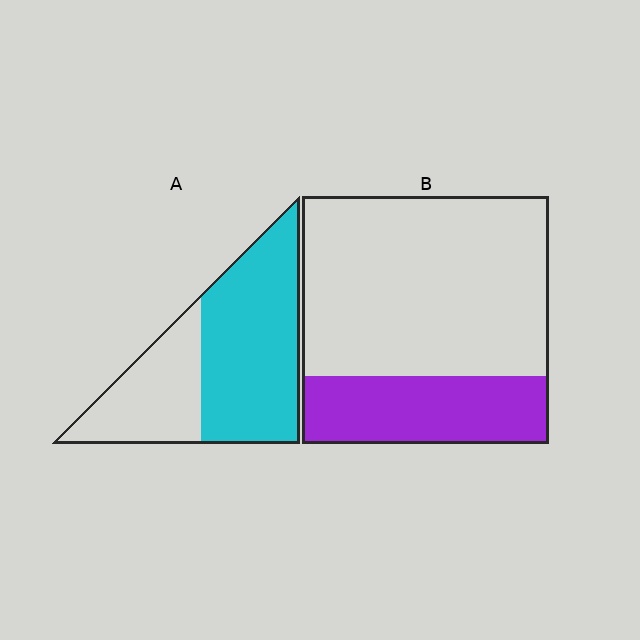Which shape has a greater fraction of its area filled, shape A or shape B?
Shape A.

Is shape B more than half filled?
No.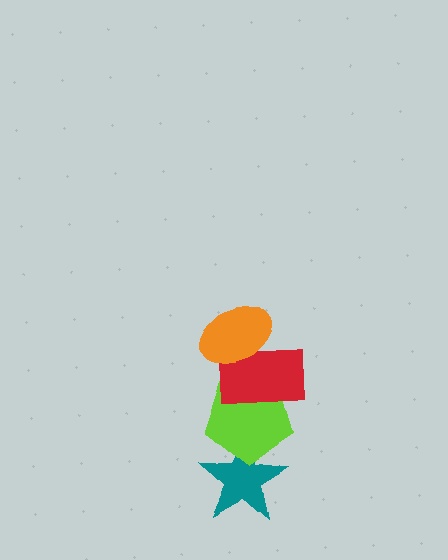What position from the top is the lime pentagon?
The lime pentagon is 3rd from the top.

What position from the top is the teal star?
The teal star is 4th from the top.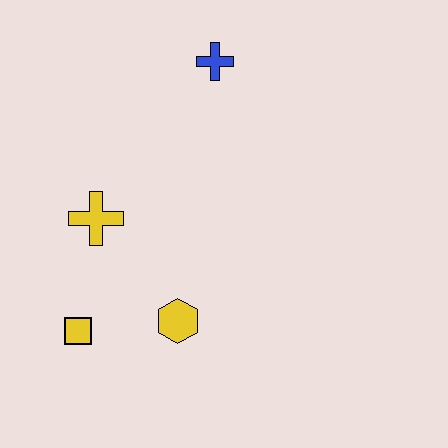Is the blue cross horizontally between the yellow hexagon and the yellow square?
No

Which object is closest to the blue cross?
The yellow cross is closest to the blue cross.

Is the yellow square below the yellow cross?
Yes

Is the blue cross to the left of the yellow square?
No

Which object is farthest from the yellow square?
The blue cross is farthest from the yellow square.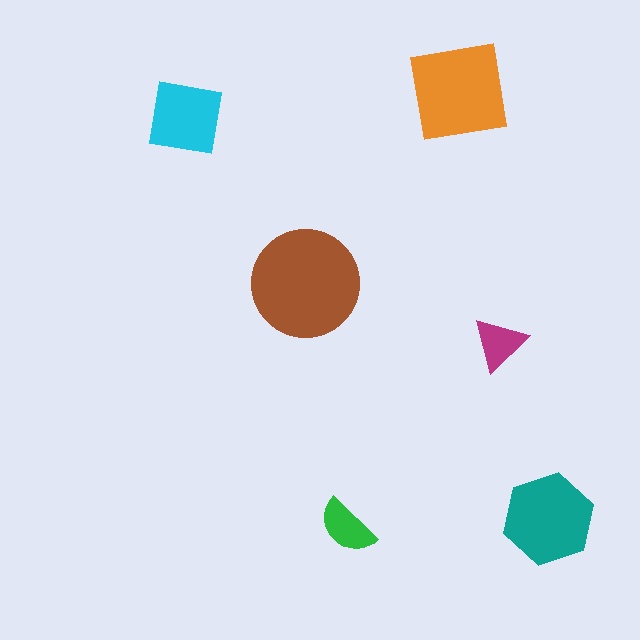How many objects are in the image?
There are 6 objects in the image.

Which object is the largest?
The brown circle.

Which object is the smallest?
The magenta triangle.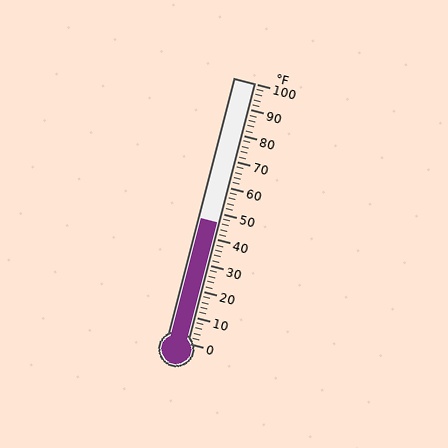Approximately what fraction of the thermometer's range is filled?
The thermometer is filled to approximately 45% of its range.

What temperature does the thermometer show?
The thermometer shows approximately 46°F.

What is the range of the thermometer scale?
The thermometer scale ranges from 0°F to 100°F.